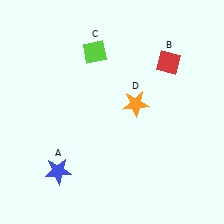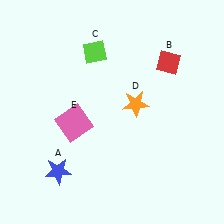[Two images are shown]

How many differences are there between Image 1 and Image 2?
There is 1 difference between the two images.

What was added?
A pink square (E) was added in Image 2.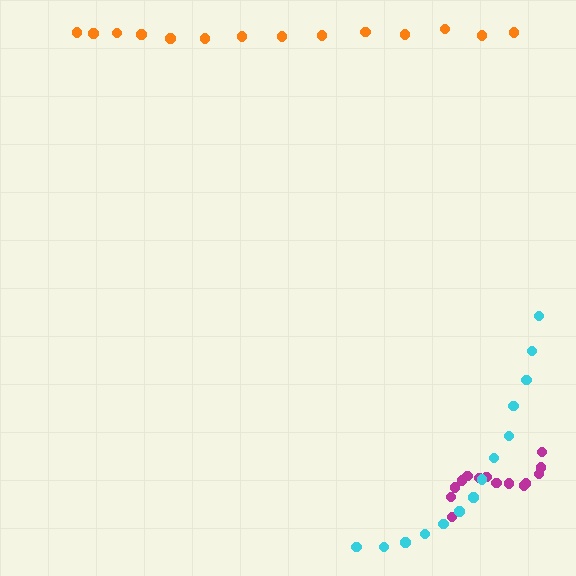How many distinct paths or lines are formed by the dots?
There are 3 distinct paths.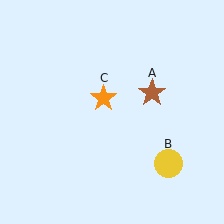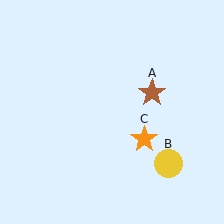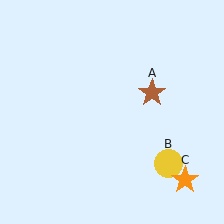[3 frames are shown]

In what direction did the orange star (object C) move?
The orange star (object C) moved down and to the right.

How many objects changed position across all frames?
1 object changed position: orange star (object C).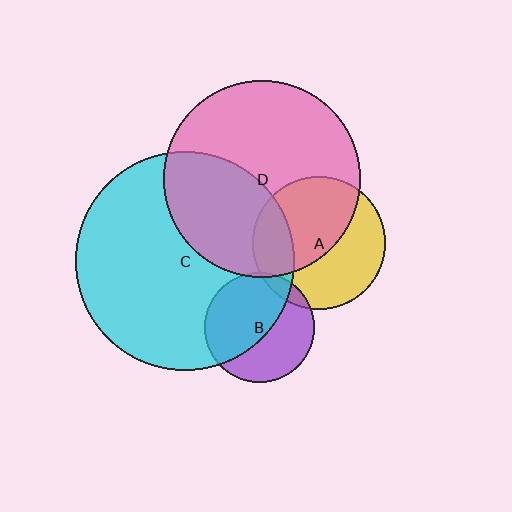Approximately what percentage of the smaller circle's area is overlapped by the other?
Approximately 55%.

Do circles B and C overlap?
Yes.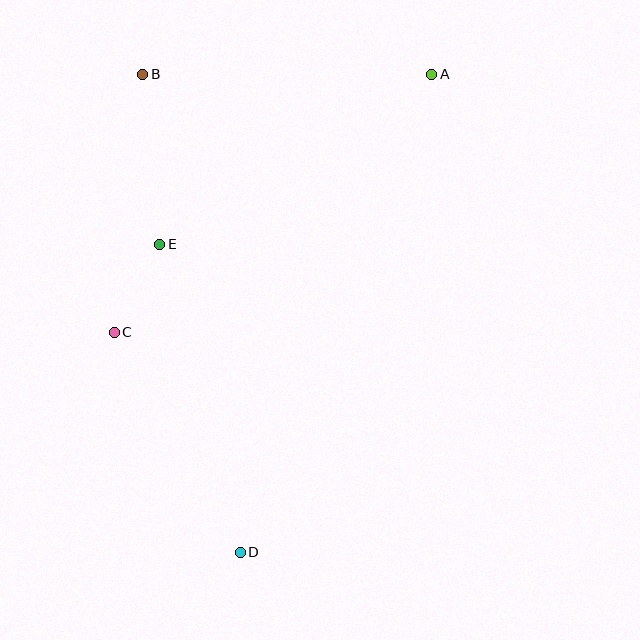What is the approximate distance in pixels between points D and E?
The distance between D and E is approximately 318 pixels.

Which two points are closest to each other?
Points C and E are closest to each other.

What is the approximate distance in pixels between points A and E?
The distance between A and E is approximately 321 pixels.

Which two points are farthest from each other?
Points A and D are farthest from each other.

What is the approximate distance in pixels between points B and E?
The distance between B and E is approximately 171 pixels.